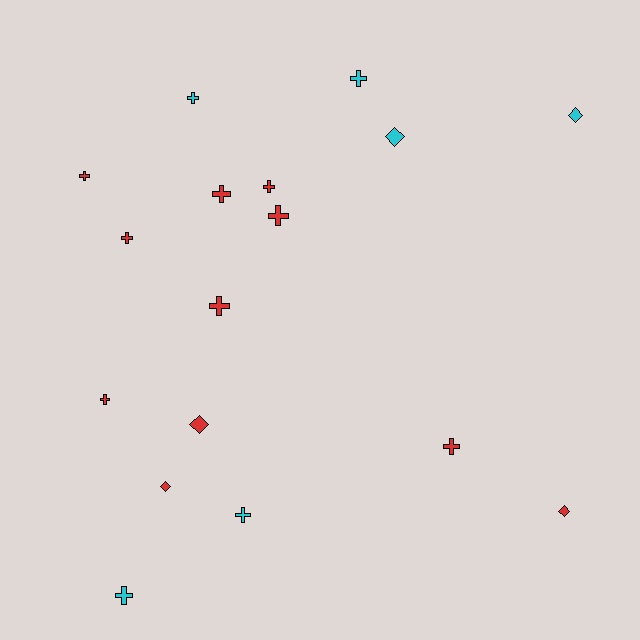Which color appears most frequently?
Red, with 11 objects.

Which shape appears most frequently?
Cross, with 12 objects.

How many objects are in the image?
There are 17 objects.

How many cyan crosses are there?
There are 4 cyan crosses.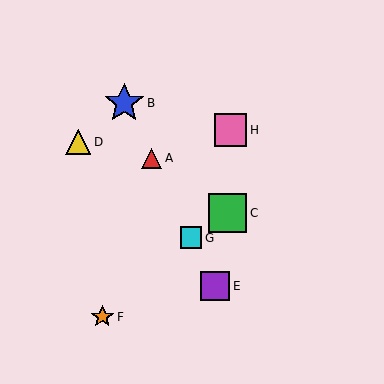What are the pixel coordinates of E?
Object E is at (215, 286).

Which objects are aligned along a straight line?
Objects A, B, E, G are aligned along a straight line.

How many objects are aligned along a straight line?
4 objects (A, B, E, G) are aligned along a straight line.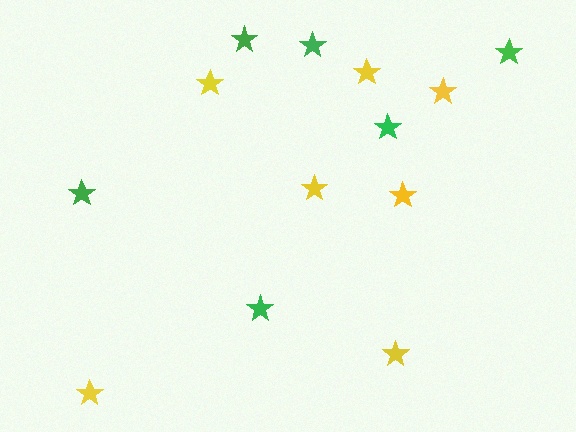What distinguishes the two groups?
There are 2 groups: one group of yellow stars (7) and one group of green stars (6).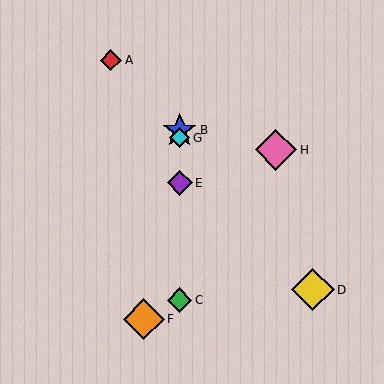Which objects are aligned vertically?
Objects B, C, E, G are aligned vertically.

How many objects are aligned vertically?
4 objects (B, C, E, G) are aligned vertically.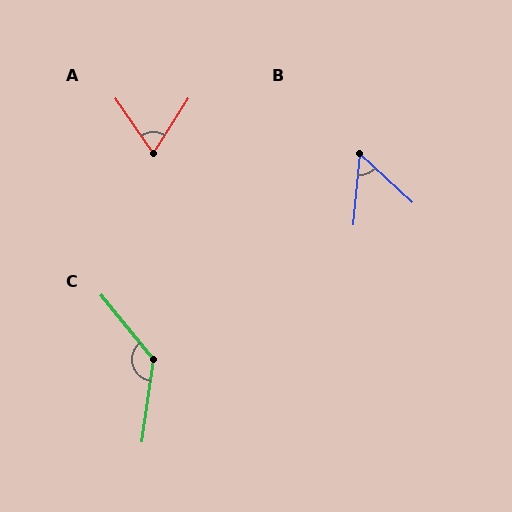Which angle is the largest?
C, at approximately 133 degrees.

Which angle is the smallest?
B, at approximately 52 degrees.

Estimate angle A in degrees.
Approximately 67 degrees.